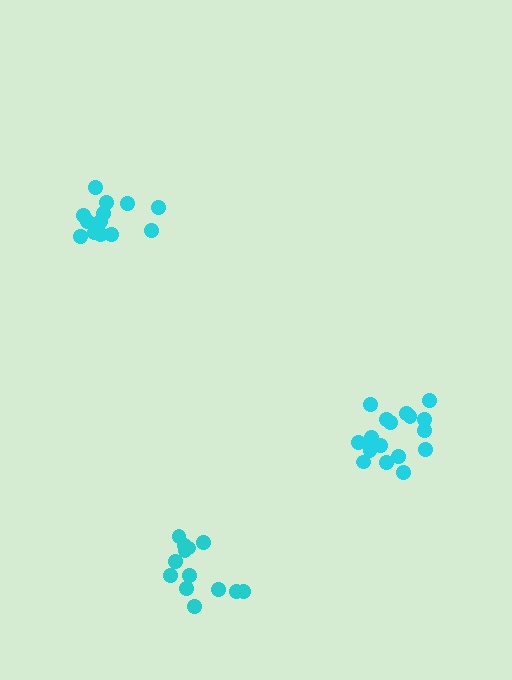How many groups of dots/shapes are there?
There are 3 groups.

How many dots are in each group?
Group 1: 13 dots, Group 2: 13 dots, Group 3: 18 dots (44 total).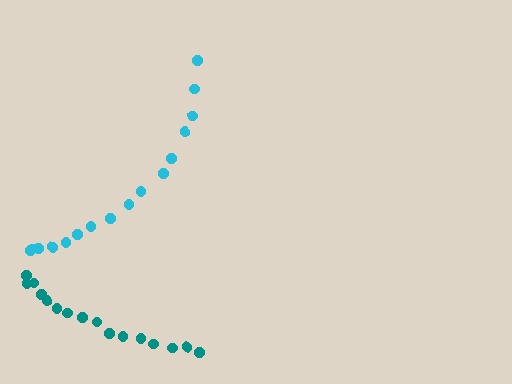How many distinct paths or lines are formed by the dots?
There are 2 distinct paths.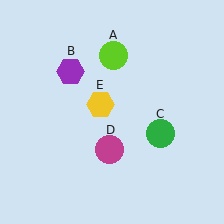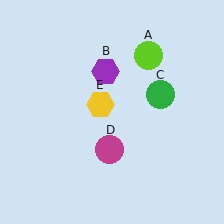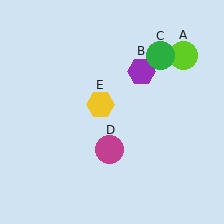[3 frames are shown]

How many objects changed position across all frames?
3 objects changed position: lime circle (object A), purple hexagon (object B), green circle (object C).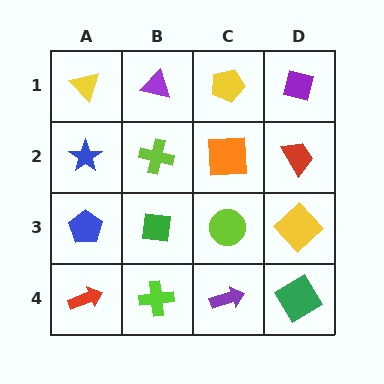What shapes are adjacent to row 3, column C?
An orange square (row 2, column C), a purple arrow (row 4, column C), a green square (row 3, column B), a yellow diamond (row 3, column D).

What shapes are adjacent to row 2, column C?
A yellow pentagon (row 1, column C), a lime circle (row 3, column C), a lime cross (row 2, column B), a red trapezoid (row 2, column D).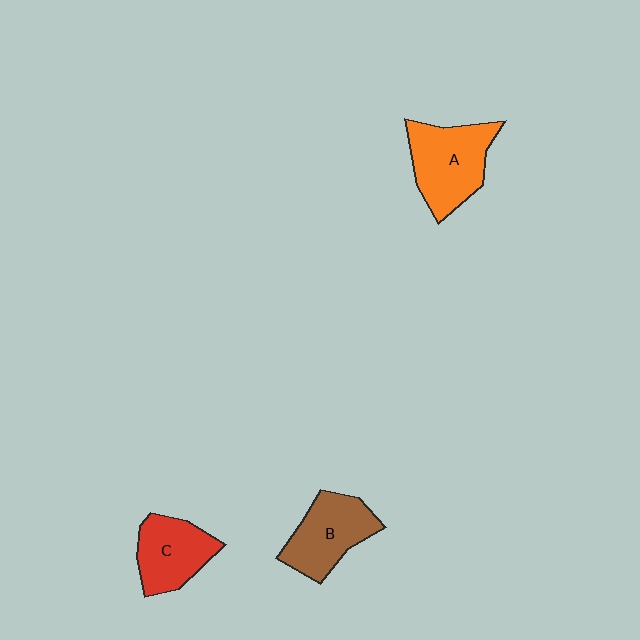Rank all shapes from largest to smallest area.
From largest to smallest: A (orange), B (brown), C (red).